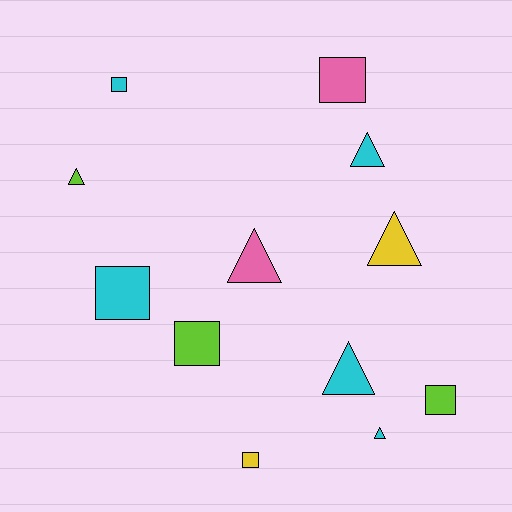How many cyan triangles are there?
There are 3 cyan triangles.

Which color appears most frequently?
Cyan, with 5 objects.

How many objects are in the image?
There are 12 objects.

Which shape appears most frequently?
Square, with 6 objects.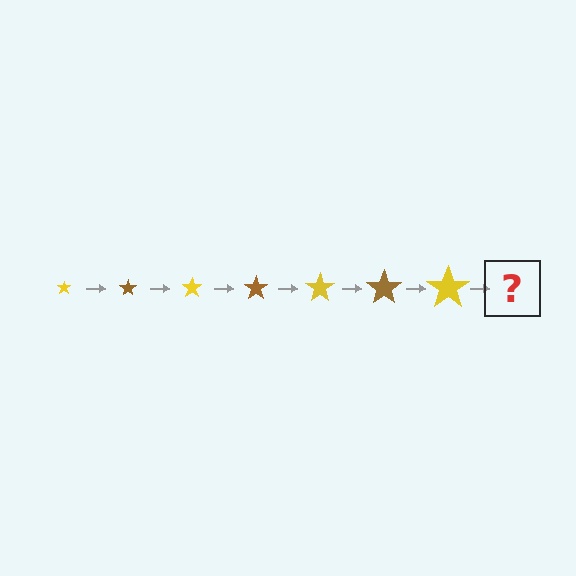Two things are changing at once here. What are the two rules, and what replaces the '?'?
The two rules are that the star grows larger each step and the color cycles through yellow and brown. The '?' should be a brown star, larger than the previous one.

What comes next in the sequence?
The next element should be a brown star, larger than the previous one.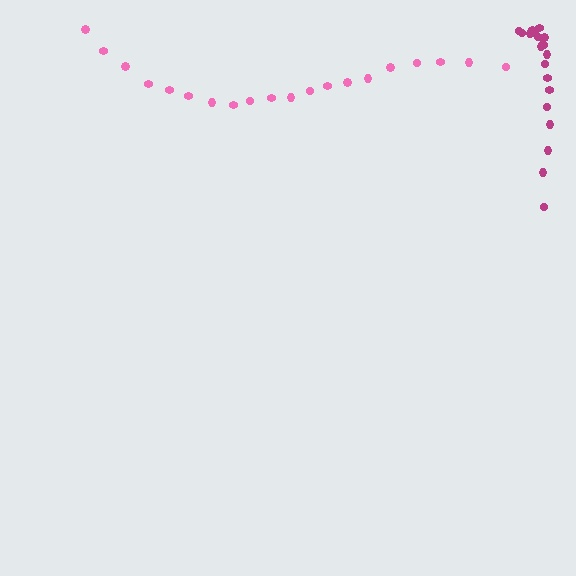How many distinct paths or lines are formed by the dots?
There are 2 distinct paths.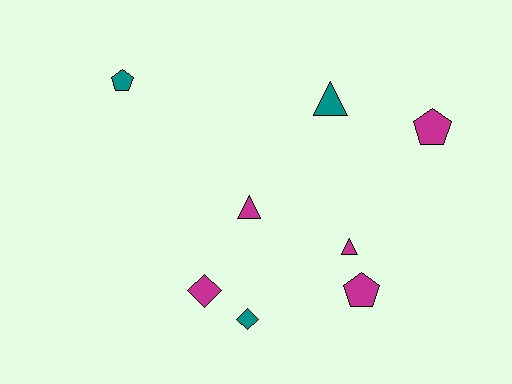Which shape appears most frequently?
Pentagon, with 3 objects.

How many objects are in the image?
There are 8 objects.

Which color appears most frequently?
Magenta, with 5 objects.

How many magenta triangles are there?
There are 2 magenta triangles.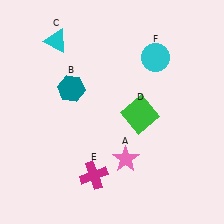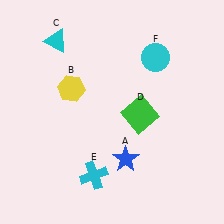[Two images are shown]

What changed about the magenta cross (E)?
In Image 1, E is magenta. In Image 2, it changed to cyan.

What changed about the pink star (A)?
In Image 1, A is pink. In Image 2, it changed to blue.